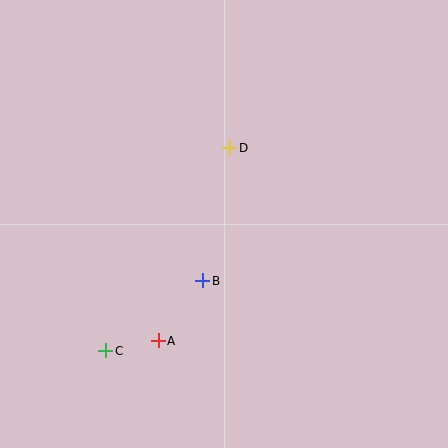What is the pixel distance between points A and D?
The distance between A and D is 206 pixels.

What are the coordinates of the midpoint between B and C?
The midpoint between B and C is at (154, 316).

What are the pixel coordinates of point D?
Point D is at (230, 148).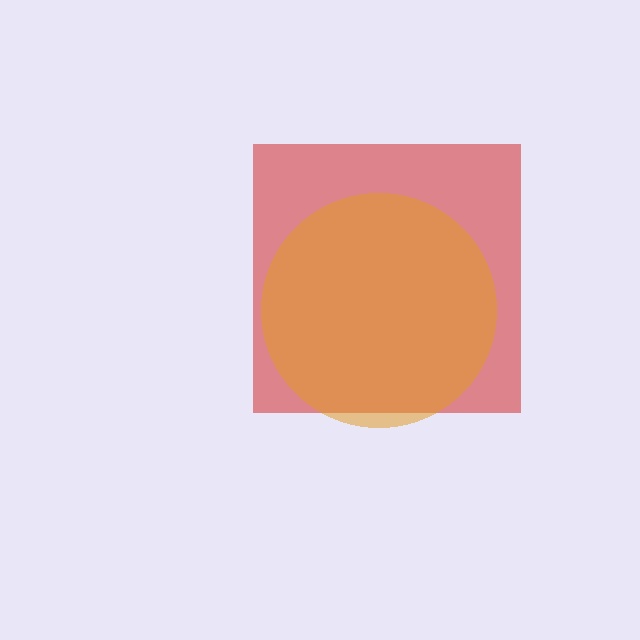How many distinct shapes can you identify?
There are 2 distinct shapes: a red square, an orange circle.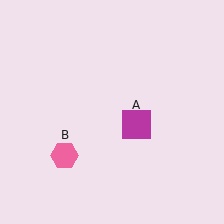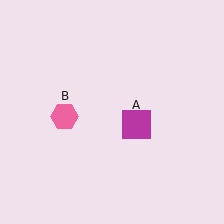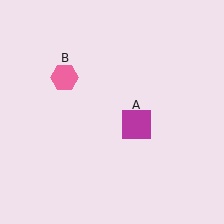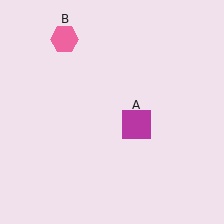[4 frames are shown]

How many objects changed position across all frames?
1 object changed position: pink hexagon (object B).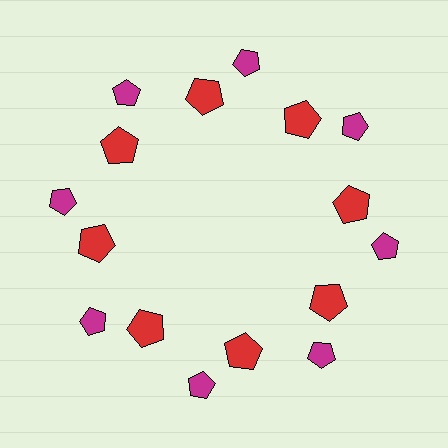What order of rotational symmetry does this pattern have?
This pattern has 8-fold rotational symmetry.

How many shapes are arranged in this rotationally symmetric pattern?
There are 16 shapes, arranged in 8 groups of 2.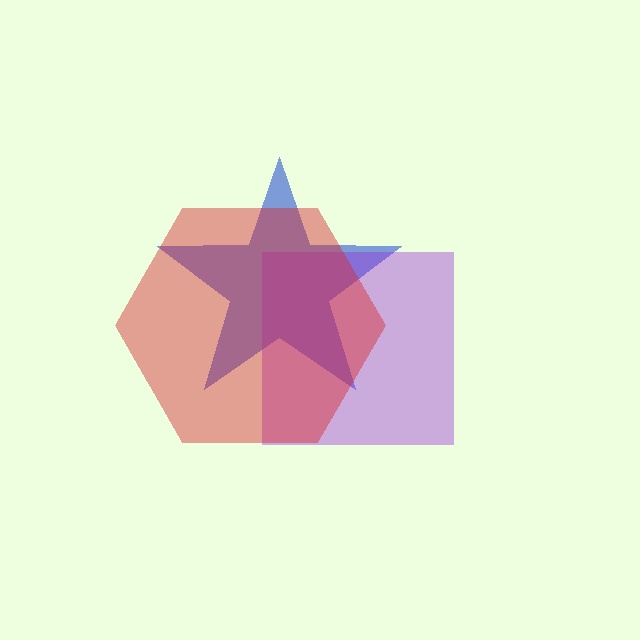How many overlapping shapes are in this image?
There are 3 overlapping shapes in the image.